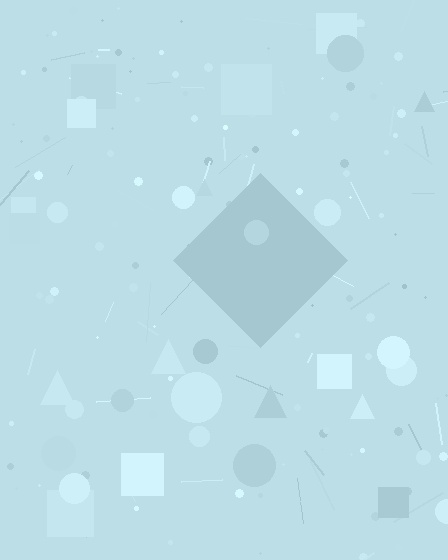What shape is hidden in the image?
A diamond is hidden in the image.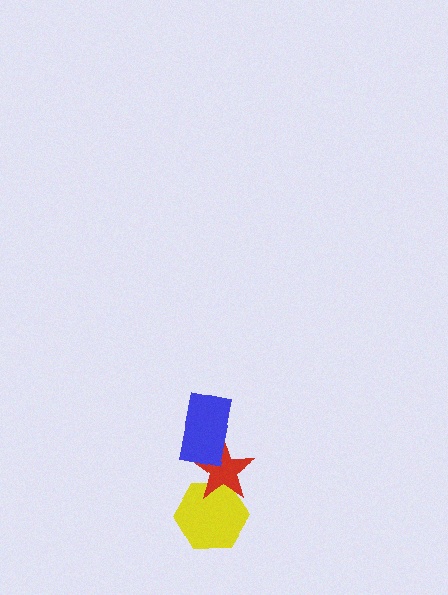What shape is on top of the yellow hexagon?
The red star is on top of the yellow hexagon.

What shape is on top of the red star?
The blue rectangle is on top of the red star.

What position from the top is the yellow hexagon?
The yellow hexagon is 3rd from the top.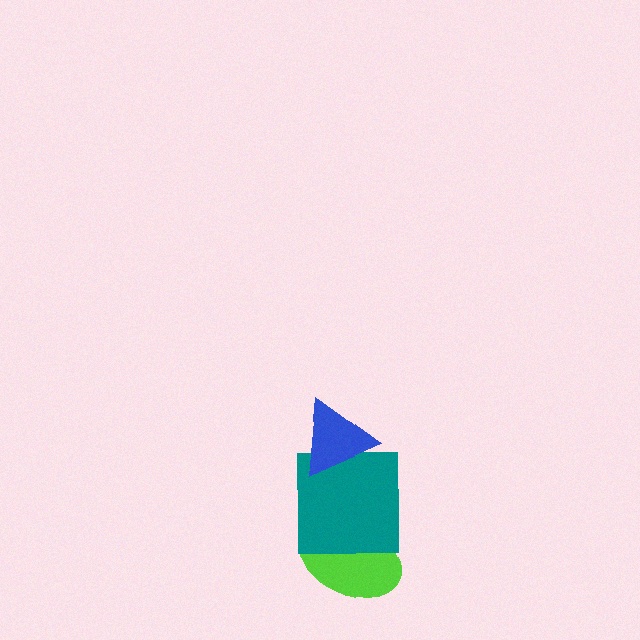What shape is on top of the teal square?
The blue triangle is on top of the teal square.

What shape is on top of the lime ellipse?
The teal square is on top of the lime ellipse.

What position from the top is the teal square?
The teal square is 2nd from the top.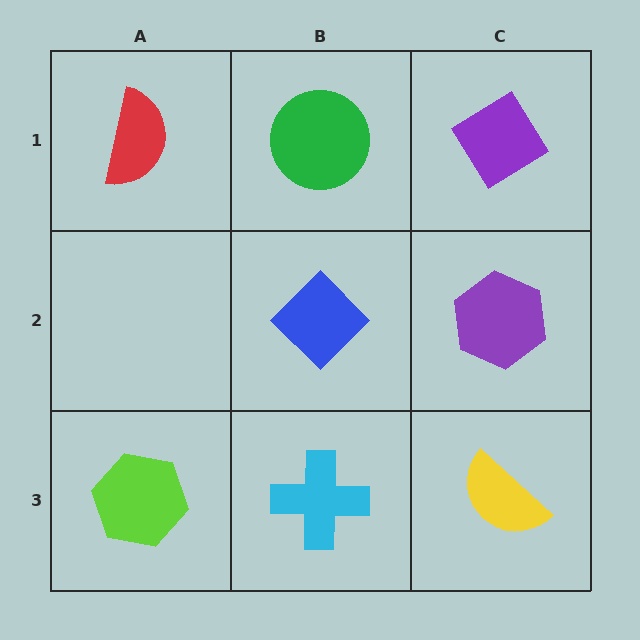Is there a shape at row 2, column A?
No, that cell is empty.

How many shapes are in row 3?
3 shapes.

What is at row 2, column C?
A purple hexagon.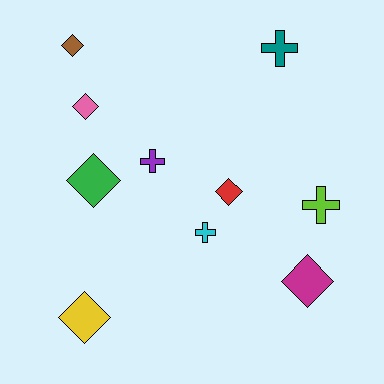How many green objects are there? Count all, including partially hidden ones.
There is 1 green object.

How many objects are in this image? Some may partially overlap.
There are 10 objects.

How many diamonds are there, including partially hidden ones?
There are 6 diamonds.